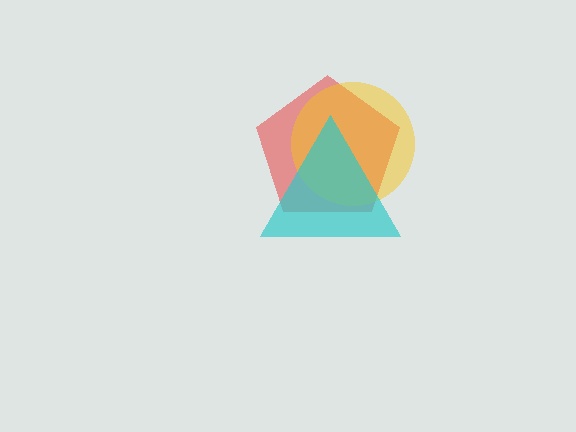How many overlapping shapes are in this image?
There are 3 overlapping shapes in the image.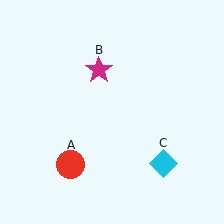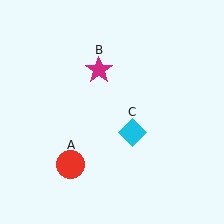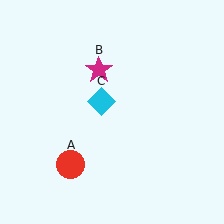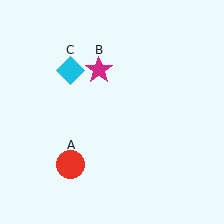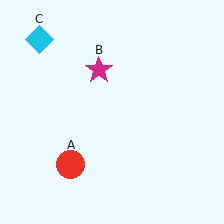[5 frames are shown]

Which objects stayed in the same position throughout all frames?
Red circle (object A) and magenta star (object B) remained stationary.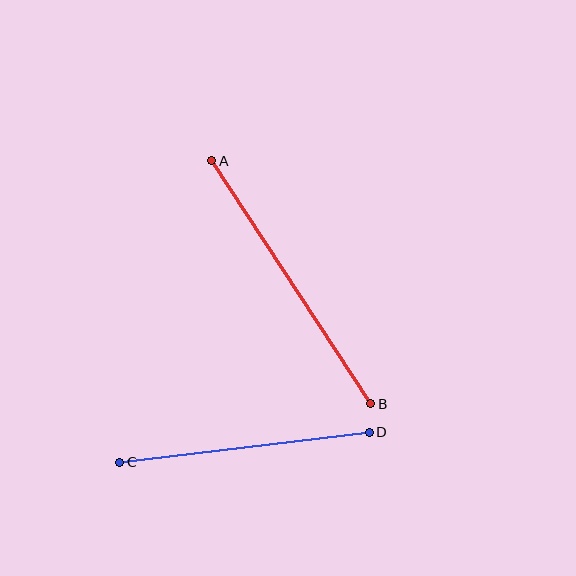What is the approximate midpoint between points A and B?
The midpoint is at approximately (291, 282) pixels.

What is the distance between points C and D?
The distance is approximately 251 pixels.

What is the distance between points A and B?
The distance is approximately 291 pixels.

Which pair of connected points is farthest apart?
Points A and B are farthest apart.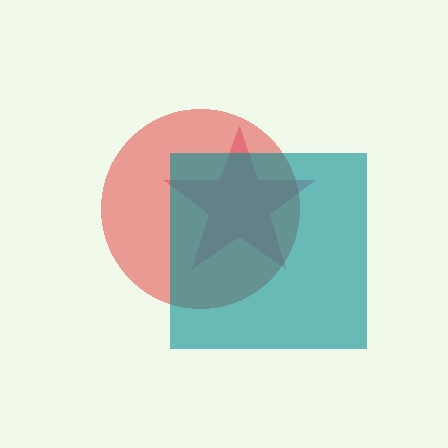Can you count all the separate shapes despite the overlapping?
Yes, there are 3 separate shapes.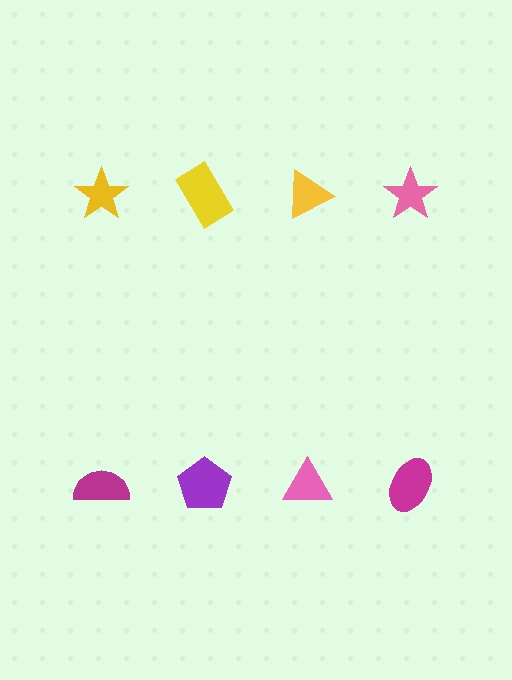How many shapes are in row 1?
4 shapes.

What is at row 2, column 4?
A magenta ellipse.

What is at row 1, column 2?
A yellow rectangle.